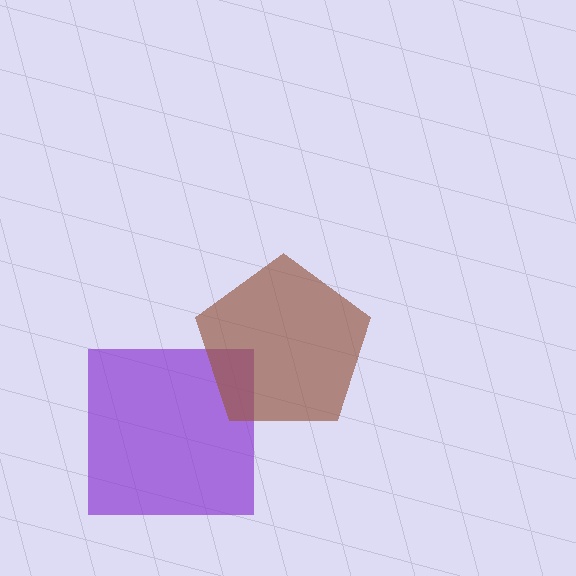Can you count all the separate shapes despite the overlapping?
Yes, there are 2 separate shapes.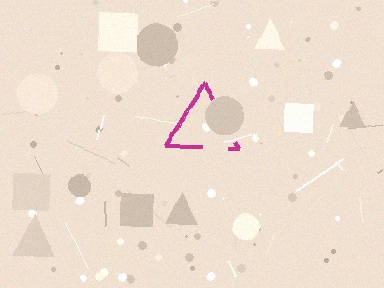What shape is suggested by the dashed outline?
The dashed outline suggests a triangle.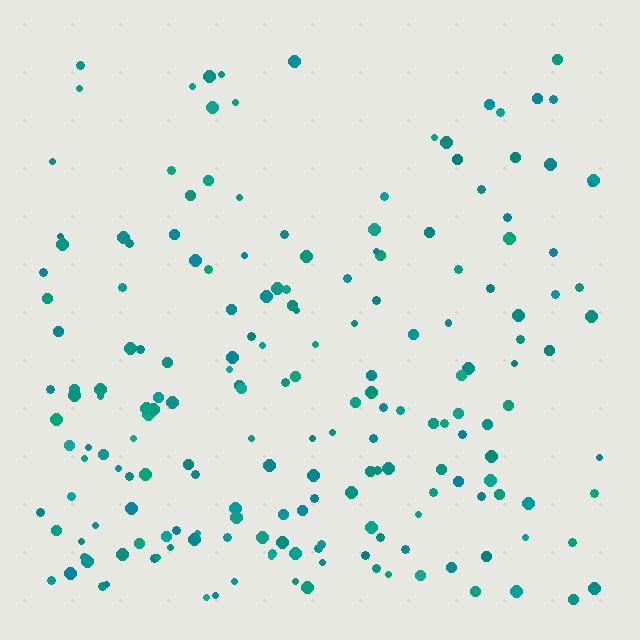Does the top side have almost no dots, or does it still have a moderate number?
Still a moderate number, just noticeably fewer than the bottom.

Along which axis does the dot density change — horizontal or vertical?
Vertical.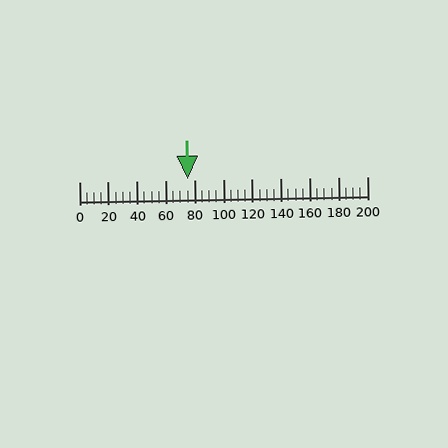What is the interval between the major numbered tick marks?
The major tick marks are spaced 20 units apart.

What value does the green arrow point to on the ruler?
The green arrow points to approximately 75.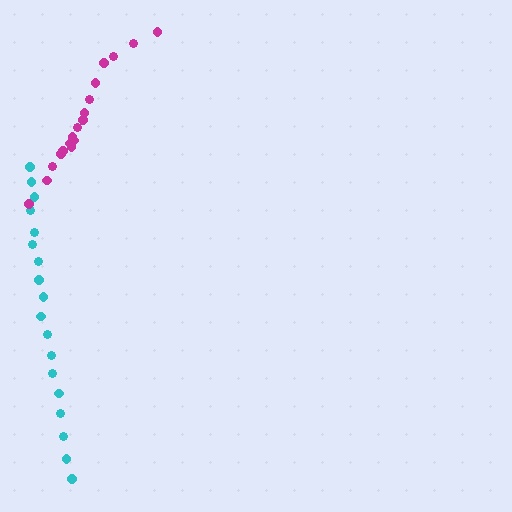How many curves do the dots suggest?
There are 2 distinct paths.